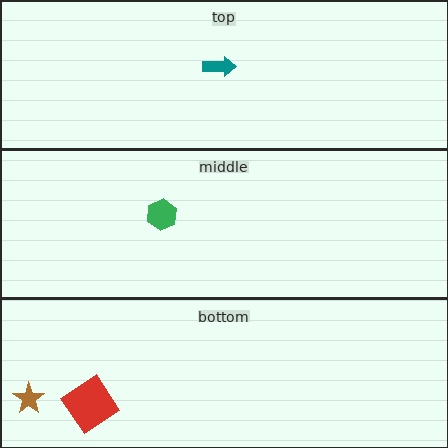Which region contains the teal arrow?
The top region.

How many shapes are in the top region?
1.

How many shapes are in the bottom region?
2.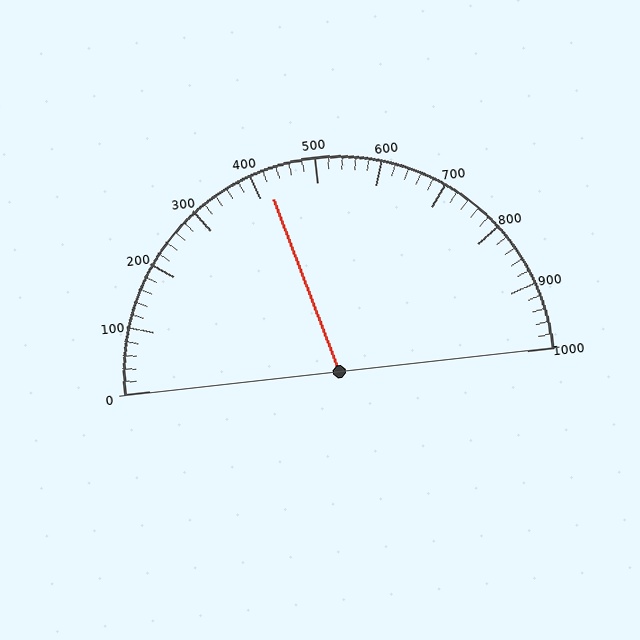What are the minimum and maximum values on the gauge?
The gauge ranges from 0 to 1000.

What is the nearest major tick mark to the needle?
The nearest major tick mark is 400.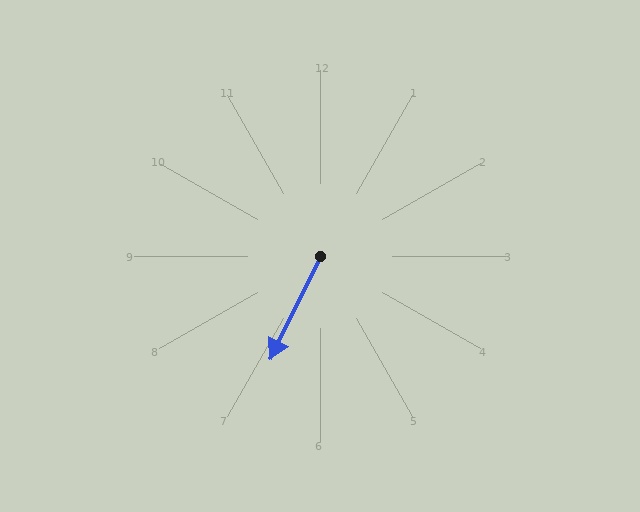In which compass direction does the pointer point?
Southwest.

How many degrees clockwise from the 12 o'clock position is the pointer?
Approximately 206 degrees.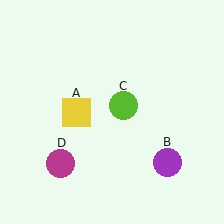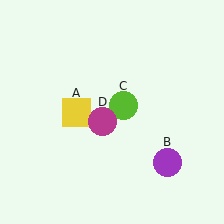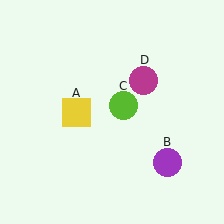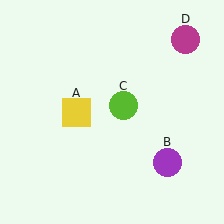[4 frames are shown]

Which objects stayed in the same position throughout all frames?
Yellow square (object A) and purple circle (object B) and lime circle (object C) remained stationary.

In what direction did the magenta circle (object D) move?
The magenta circle (object D) moved up and to the right.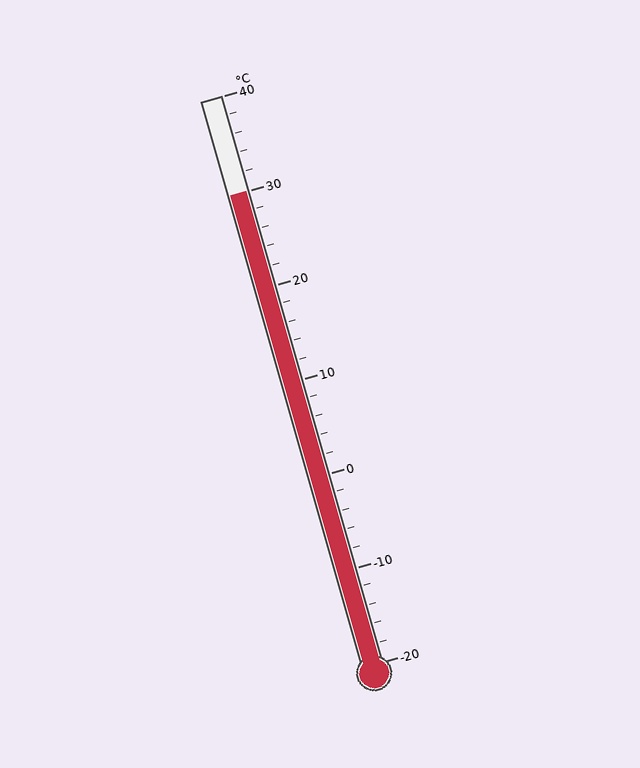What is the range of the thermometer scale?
The thermometer scale ranges from -20°C to 40°C.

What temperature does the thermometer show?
The thermometer shows approximately 30°C.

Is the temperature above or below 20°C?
The temperature is above 20°C.